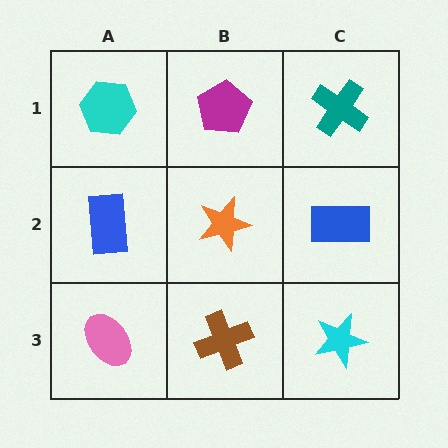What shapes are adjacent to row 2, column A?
A cyan hexagon (row 1, column A), a pink ellipse (row 3, column A), an orange star (row 2, column B).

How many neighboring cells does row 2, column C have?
3.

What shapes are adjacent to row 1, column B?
An orange star (row 2, column B), a cyan hexagon (row 1, column A), a teal cross (row 1, column C).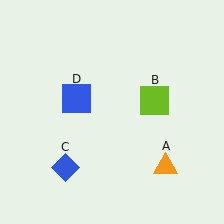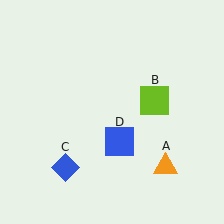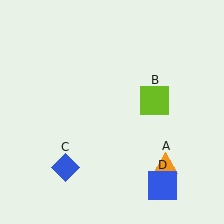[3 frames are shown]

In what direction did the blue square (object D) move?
The blue square (object D) moved down and to the right.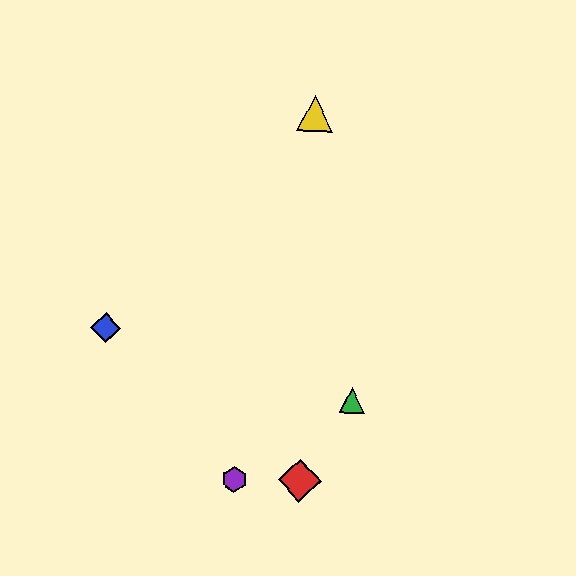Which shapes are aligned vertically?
The red diamond, the yellow triangle are aligned vertically.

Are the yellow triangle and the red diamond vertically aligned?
Yes, both are at x≈315.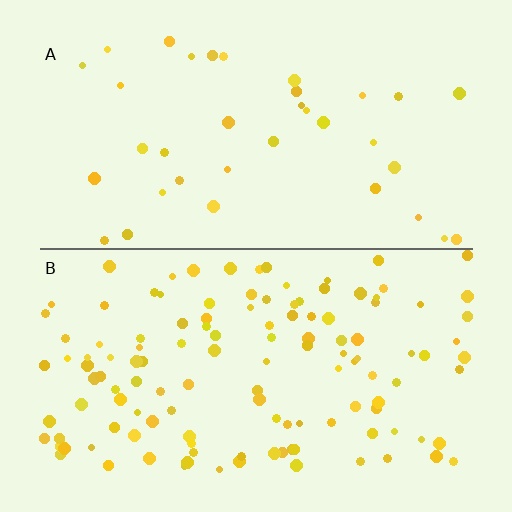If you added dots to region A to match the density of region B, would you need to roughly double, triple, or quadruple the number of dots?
Approximately triple.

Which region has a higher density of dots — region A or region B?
B (the bottom).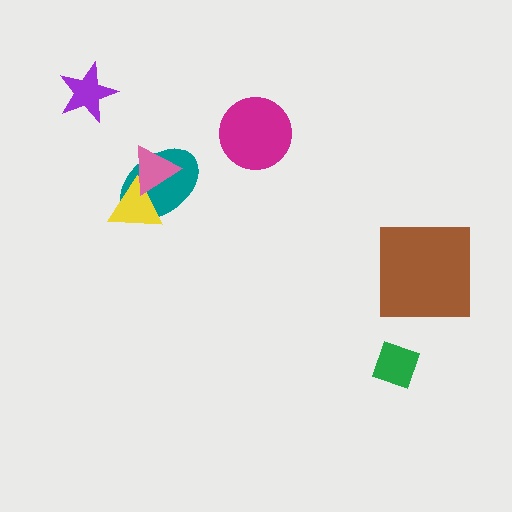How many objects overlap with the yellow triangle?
2 objects overlap with the yellow triangle.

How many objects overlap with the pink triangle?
2 objects overlap with the pink triangle.